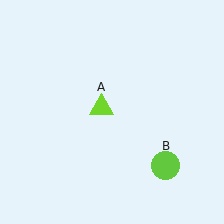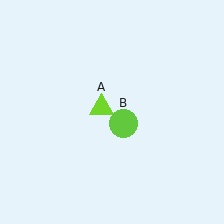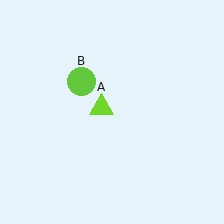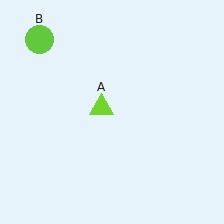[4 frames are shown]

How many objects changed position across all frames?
1 object changed position: lime circle (object B).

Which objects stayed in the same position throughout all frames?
Lime triangle (object A) remained stationary.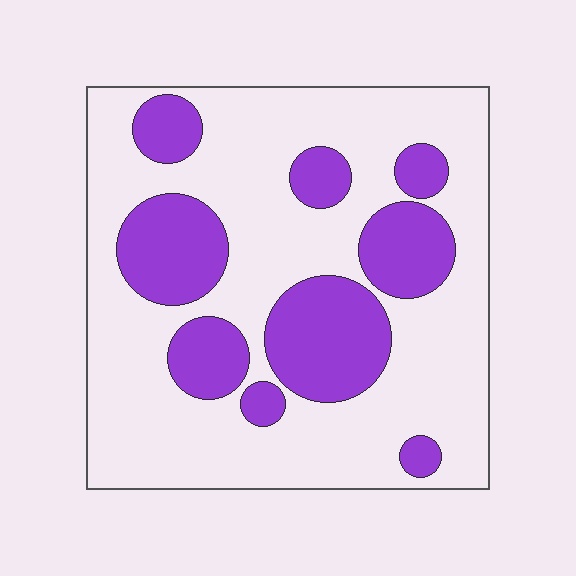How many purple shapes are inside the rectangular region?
9.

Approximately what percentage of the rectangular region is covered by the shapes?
Approximately 30%.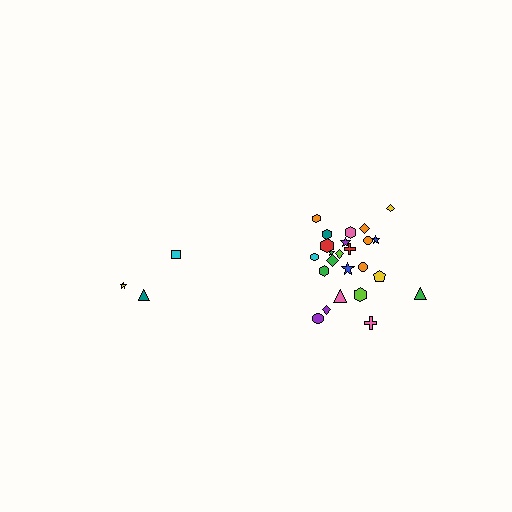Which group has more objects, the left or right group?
The right group.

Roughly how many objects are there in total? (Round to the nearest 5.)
Roughly 30 objects in total.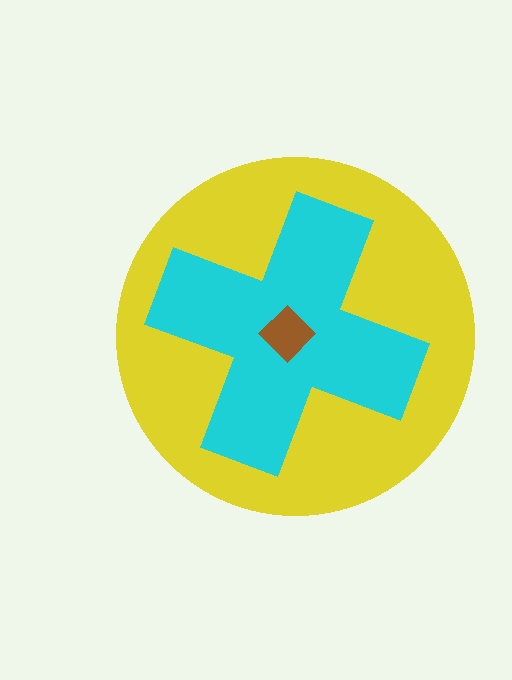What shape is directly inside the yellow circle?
The cyan cross.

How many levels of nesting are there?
3.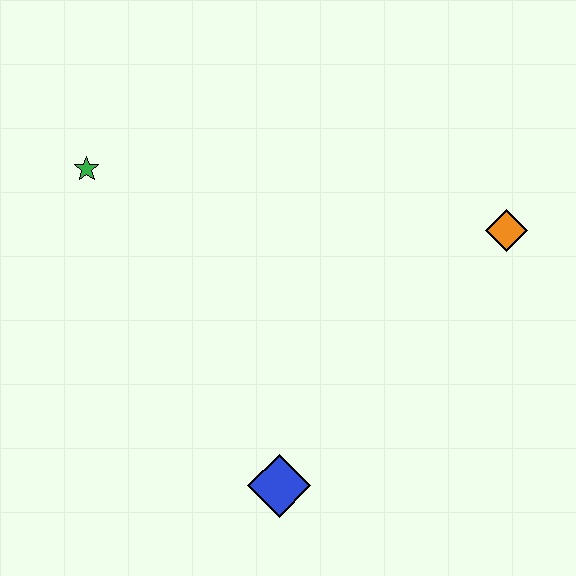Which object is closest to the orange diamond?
The blue diamond is closest to the orange diamond.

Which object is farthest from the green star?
The orange diamond is farthest from the green star.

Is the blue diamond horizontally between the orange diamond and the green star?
Yes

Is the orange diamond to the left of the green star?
No